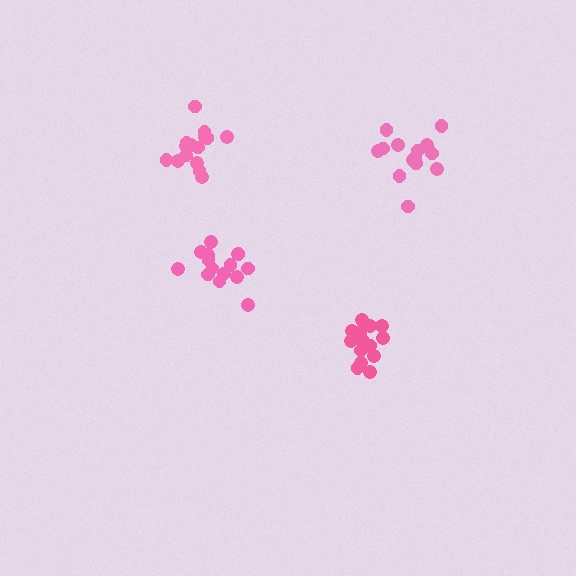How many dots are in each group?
Group 1: 14 dots, Group 2: 15 dots, Group 3: 15 dots, Group 4: 16 dots (60 total).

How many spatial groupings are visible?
There are 4 spatial groupings.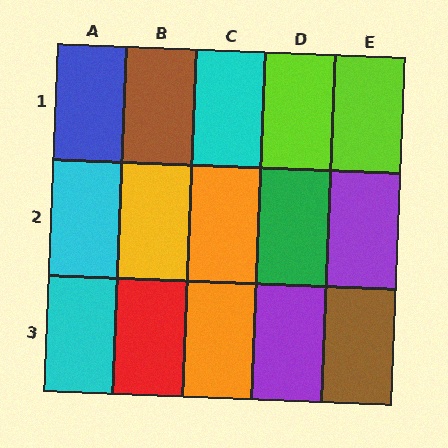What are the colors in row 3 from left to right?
Cyan, red, orange, purple, brown.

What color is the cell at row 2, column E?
Purple.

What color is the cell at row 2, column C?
Orange.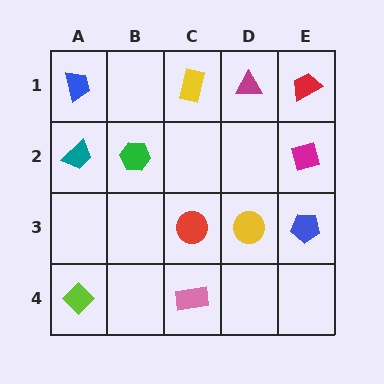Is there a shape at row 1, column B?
No, that cell is empty.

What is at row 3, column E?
A blue pentagon.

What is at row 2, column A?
A teal trapezoid.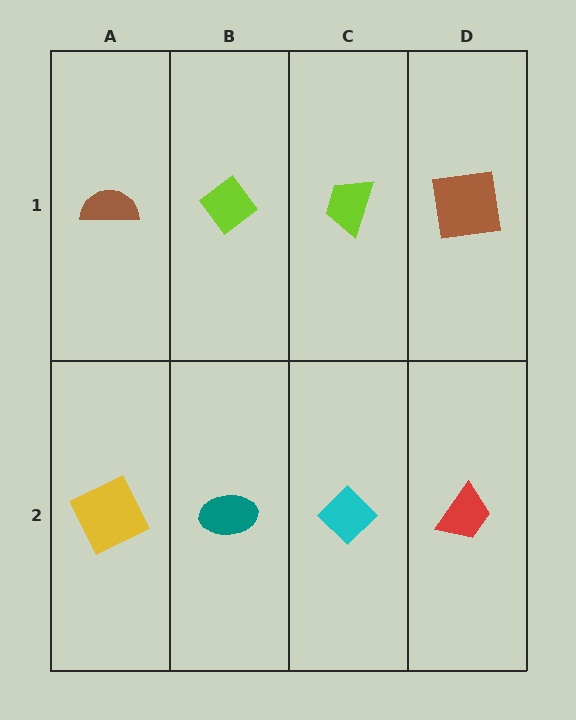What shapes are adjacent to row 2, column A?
A brown semicircle (row 1, column A), a teal ellipse (row 2, column B).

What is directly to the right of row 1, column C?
A brown square.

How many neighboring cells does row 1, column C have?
3.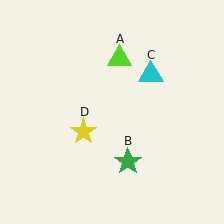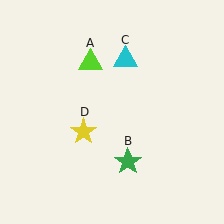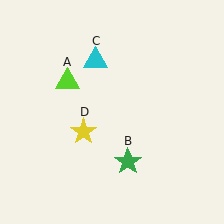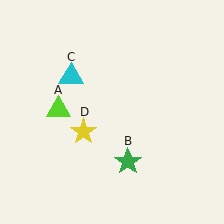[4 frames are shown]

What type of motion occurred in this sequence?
The lime triangle (object A), cyan triangle (object C) rotated counterclockwise around the center of the scene.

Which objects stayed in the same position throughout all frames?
Green star (object B) and yellow star (object D) remained stationary.